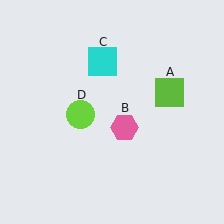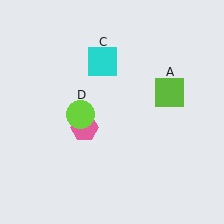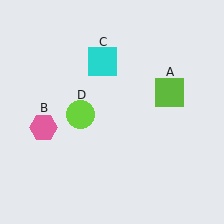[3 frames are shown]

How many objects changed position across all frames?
1 object changed position: pink hexagon (object B).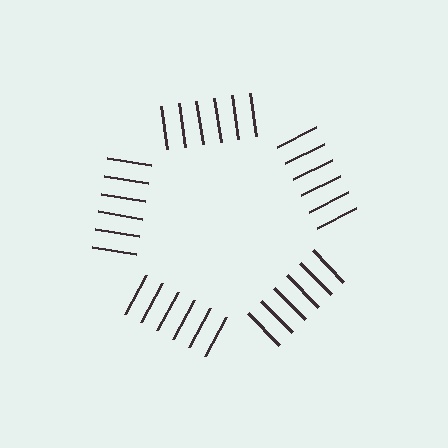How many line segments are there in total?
30 — 6 along each of the 5 edges.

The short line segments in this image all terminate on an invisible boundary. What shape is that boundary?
An illusory pentagon — the line segments terminate on its edges but no continuous stroke is drawn.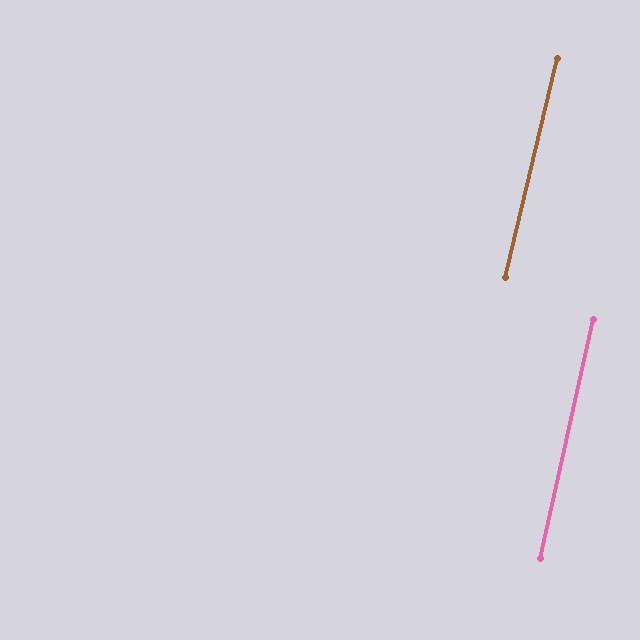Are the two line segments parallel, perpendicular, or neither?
Parallel — their directions differ by only 1.0°.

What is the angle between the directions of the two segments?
Approximately 1 degree.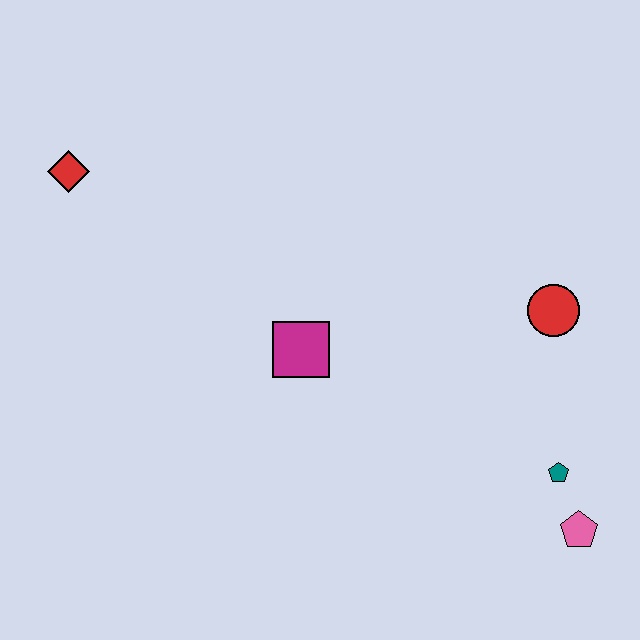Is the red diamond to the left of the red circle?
Yes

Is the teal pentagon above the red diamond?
No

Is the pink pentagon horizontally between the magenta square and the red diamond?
No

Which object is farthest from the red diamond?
The pink pentagon is farthest from the red diamond.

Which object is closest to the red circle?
The teal pentagon is closest to the red circle.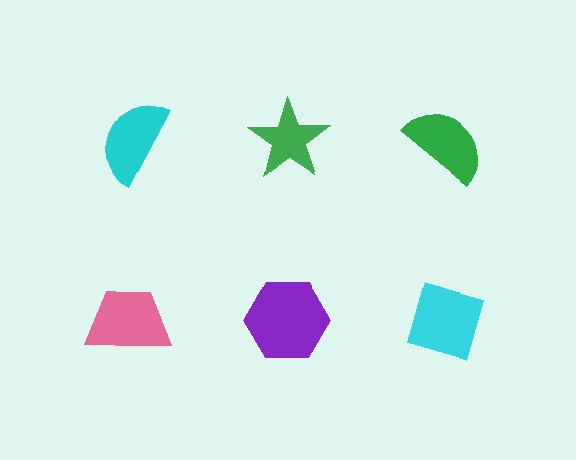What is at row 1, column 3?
A green semicircle.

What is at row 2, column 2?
A purple hexagon.